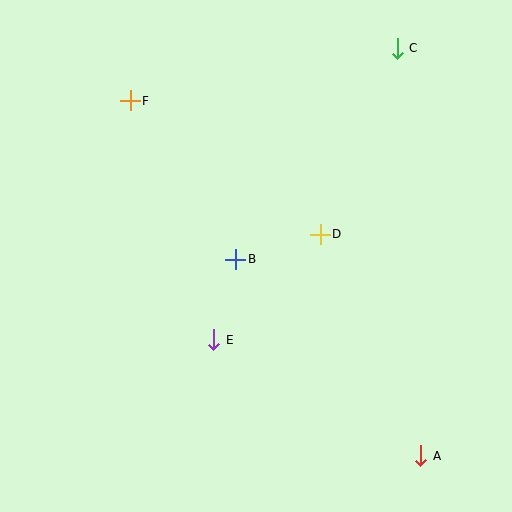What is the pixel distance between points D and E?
The distance between D and E is 150 pixels.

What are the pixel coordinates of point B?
Point B is at (236, 259).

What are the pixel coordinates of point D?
Point D is at (320, 234).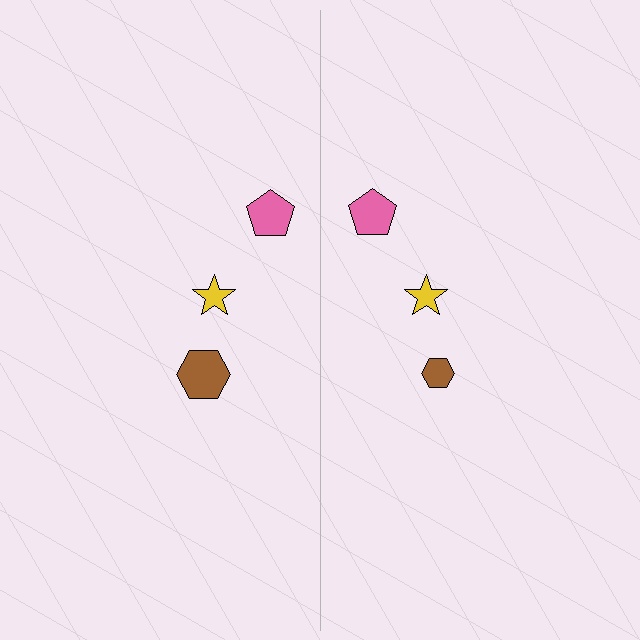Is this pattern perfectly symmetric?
No, the pattern is not perfectly symmetric. The brown hexagon on the right side has a different size than its mirror counterpart.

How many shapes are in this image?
There are 6 shapes in this image.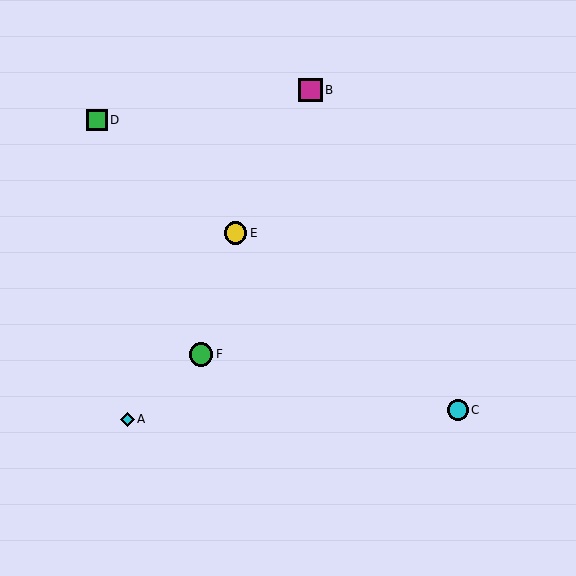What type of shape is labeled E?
Shape E is a yellow circle.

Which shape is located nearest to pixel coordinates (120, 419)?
The cyan diamond (labeled A) at (127, 419) is nearest to that location.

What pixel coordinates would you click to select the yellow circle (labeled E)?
Click at (236, 233) to select the yellow circle E.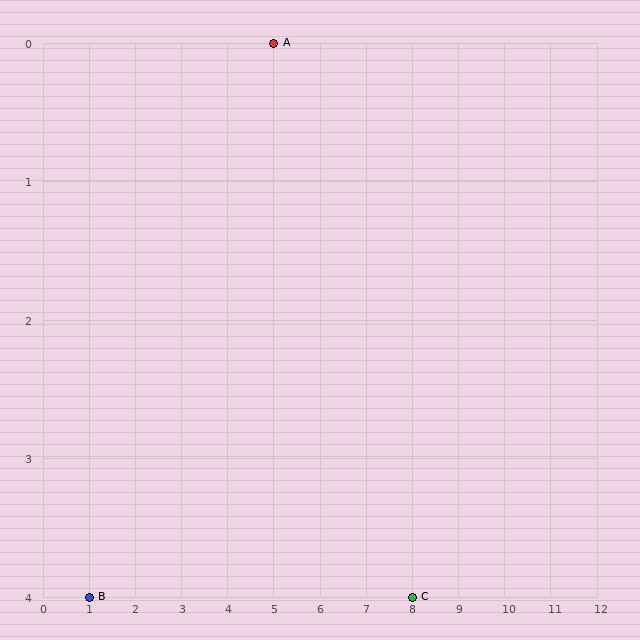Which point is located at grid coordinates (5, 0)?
Point A is at (5, 0).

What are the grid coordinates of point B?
Point B is at grid coordinates (1, 4).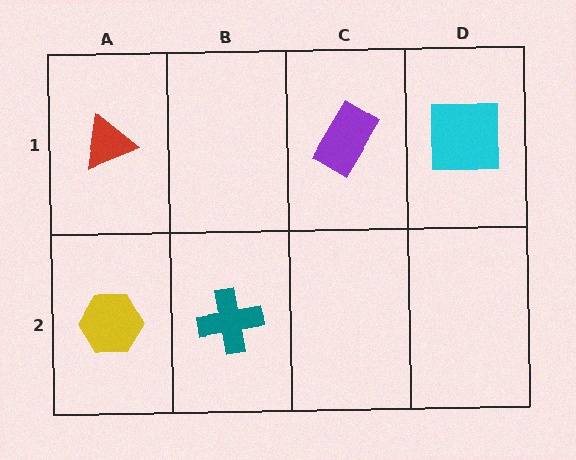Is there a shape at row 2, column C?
No, that cell is empty.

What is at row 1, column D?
A cyan square.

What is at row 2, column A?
A yellow hexagon.